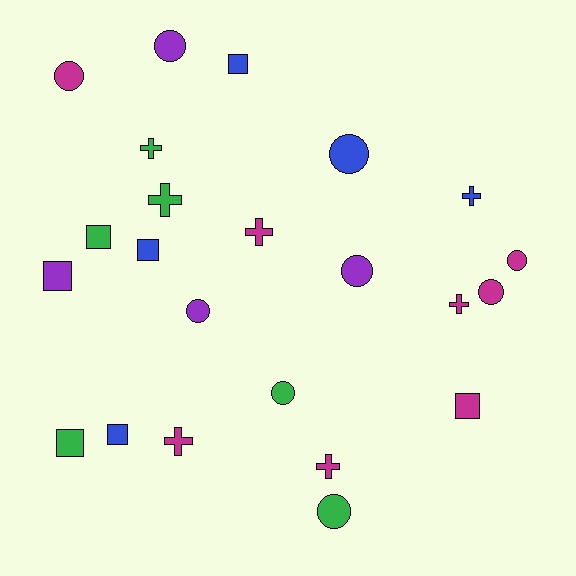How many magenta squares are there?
There is 1 magenta square.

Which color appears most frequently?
Magenta, with 8 objects.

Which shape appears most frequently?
Circle, with 9 objects.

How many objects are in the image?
There are 23 objects.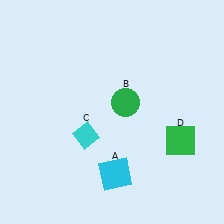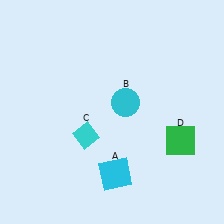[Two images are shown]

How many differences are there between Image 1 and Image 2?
There is 1 difference between the two images.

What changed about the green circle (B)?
In Image 1, B is green. In Image 2, it changed to cyan.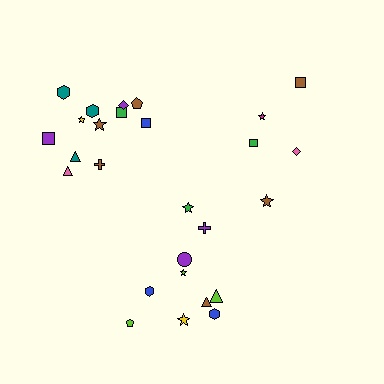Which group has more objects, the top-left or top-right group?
The top-left group.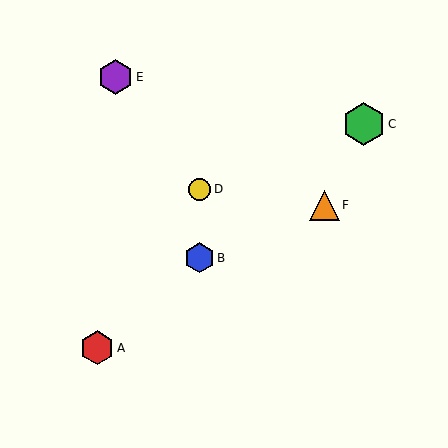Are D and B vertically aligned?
Yes, both are at x≈199.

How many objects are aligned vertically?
2 objects (B, D) are aligned vertically.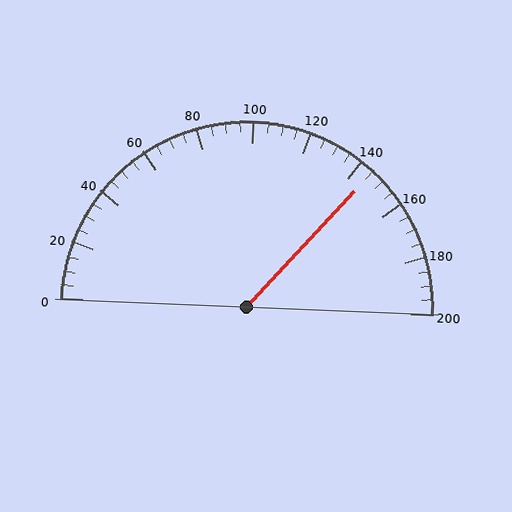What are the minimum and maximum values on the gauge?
The gauge ranges from 0 to 200.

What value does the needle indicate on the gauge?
The needle indicates approximately 145.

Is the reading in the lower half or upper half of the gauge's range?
The reading is in the upper half of the range (0 to 200).